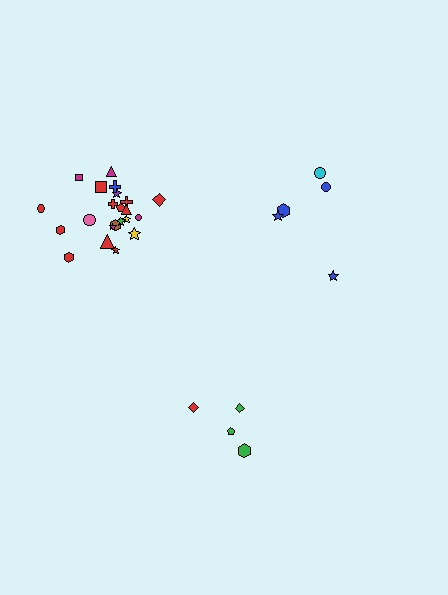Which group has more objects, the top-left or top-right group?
The top-left group.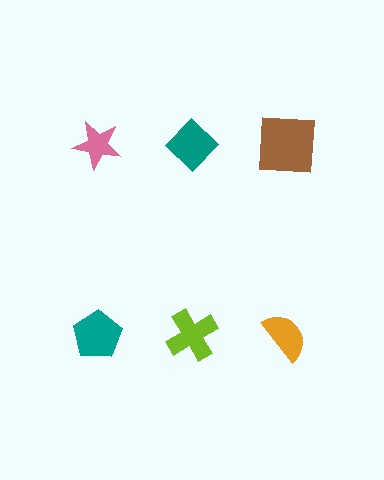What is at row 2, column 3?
An orange semicircle.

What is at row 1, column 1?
A pink star.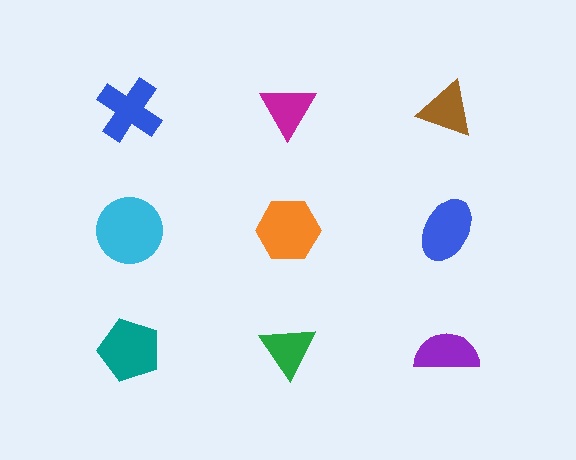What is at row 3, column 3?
A purple semicircle.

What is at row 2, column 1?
A cyan circle.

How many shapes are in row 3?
3 shapes.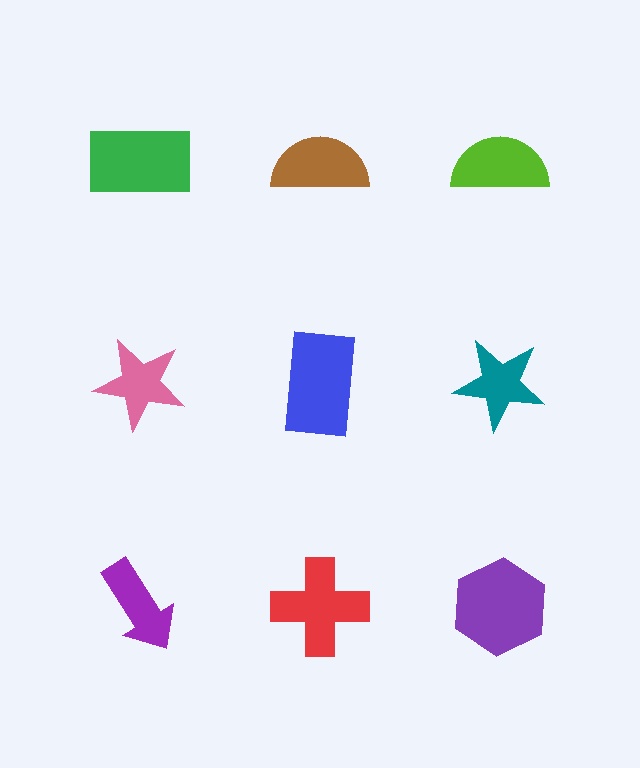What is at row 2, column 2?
A blue rectangle.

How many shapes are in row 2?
3 shapes.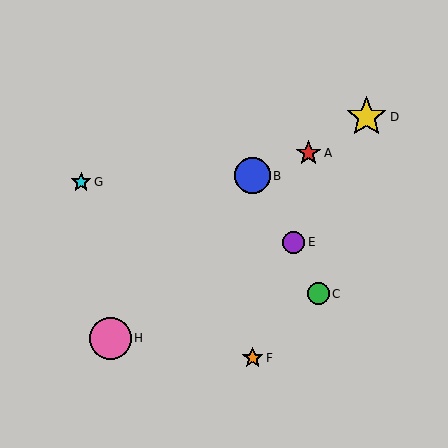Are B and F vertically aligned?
Yes, both are at x≈253.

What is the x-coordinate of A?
Object A is at x≈308.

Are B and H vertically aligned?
No, B is at x≈253 and H is at x≈110.